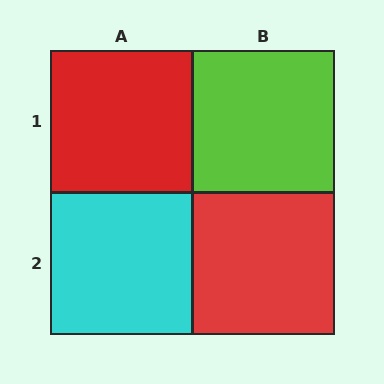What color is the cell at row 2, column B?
Red.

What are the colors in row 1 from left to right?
Red, lime.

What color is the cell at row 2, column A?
Cyan.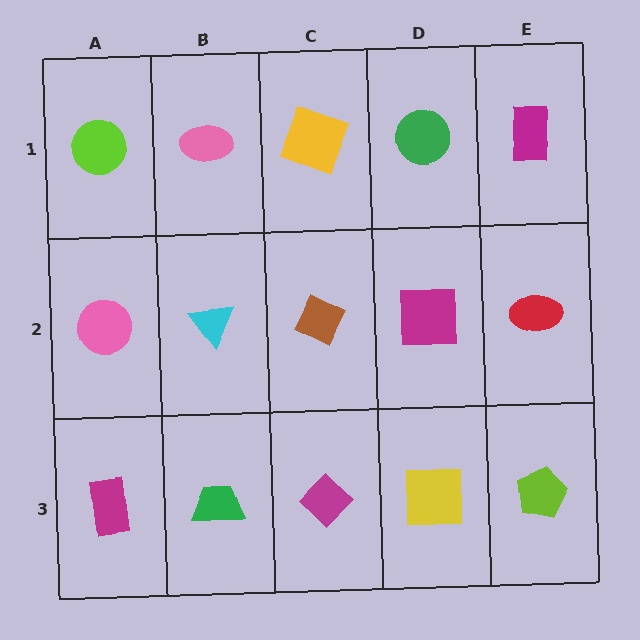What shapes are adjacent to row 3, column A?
A pink circle (row 2, column A), a green trapezoid (row 3, column B).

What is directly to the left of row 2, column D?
A brown diamond.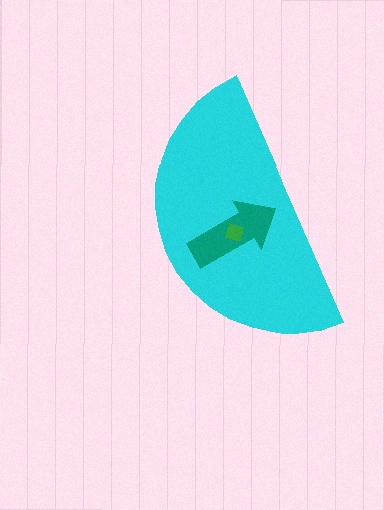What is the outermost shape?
The cyan semicircle.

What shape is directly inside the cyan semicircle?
The teal arrow.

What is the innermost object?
The green square.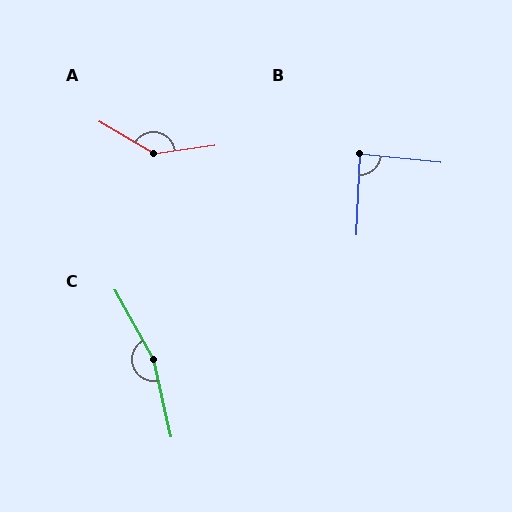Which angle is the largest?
C, at approximately 164 degrees.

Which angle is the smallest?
B, at approximately 87 degrees.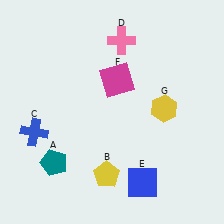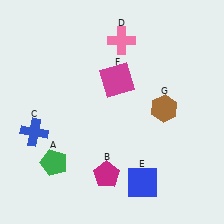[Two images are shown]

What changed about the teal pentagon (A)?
In Image 1, A is teal. In Image 2, it changed to green.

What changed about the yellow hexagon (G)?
In Image 1, G is yellow. In Image 2, it changed to brown.